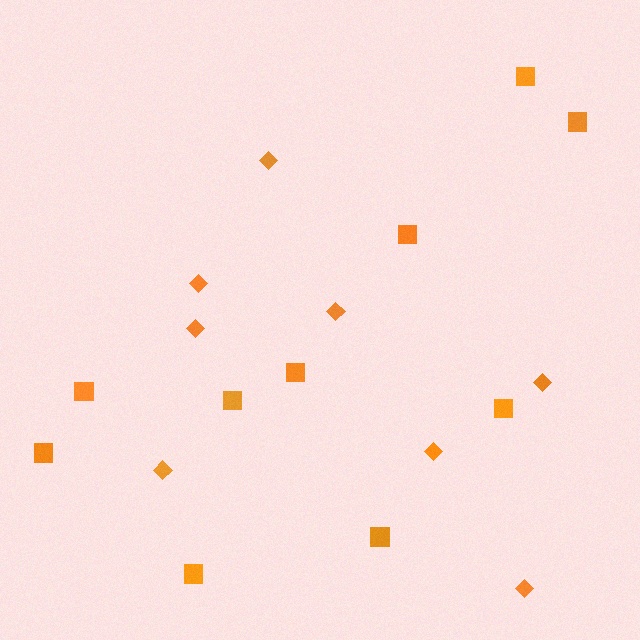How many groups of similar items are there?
There are 2 groups: one group of diamonds (8) and one group of squares (10).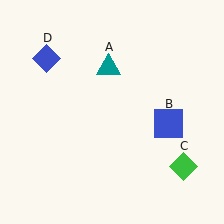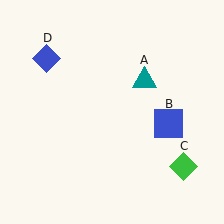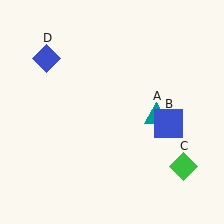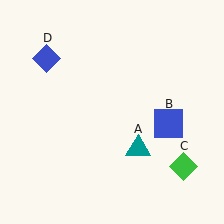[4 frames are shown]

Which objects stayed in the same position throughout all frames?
Blue square (object B) and green diamond (object C) and blue diamond (object D) remained stationary.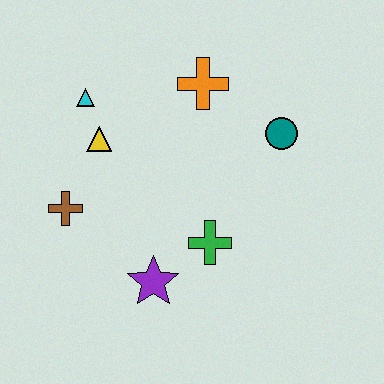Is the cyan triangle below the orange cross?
Yes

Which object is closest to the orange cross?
The teal circle is closest to the orange cross.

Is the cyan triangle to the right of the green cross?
No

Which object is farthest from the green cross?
The cyan triangle is farthest from the green cross.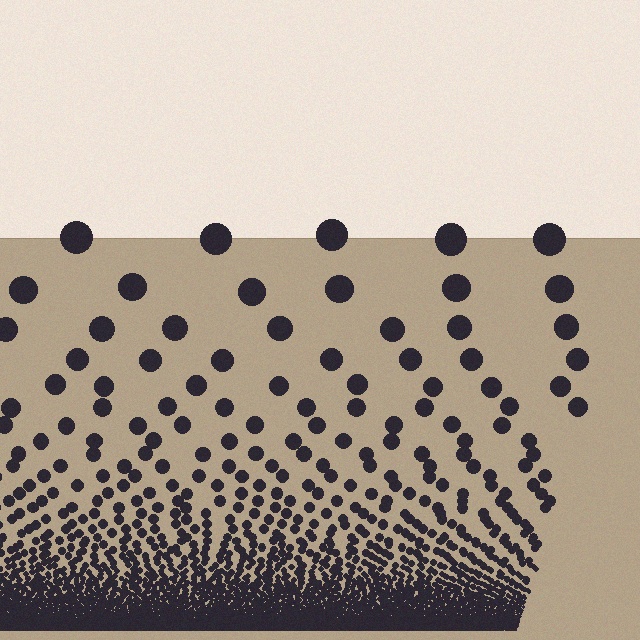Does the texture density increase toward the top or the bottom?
Density increases toward the bottom.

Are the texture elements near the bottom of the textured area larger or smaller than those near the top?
Smaller. The gradient is inverted — elements near the bottom are smaller and denser.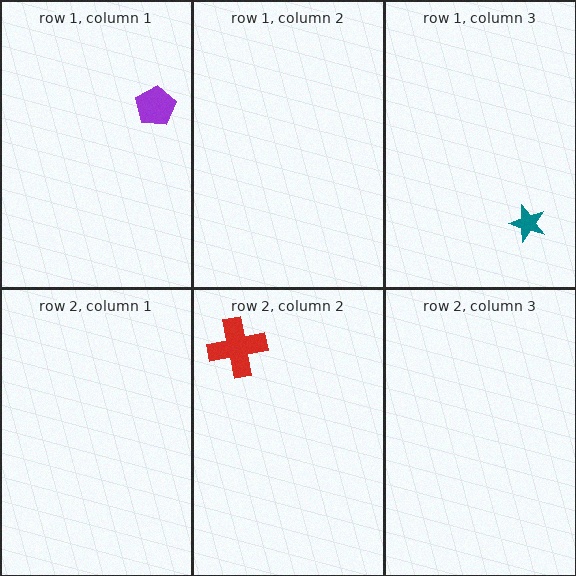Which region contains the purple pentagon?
The row 1, column 1 region.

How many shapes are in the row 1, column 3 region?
1.